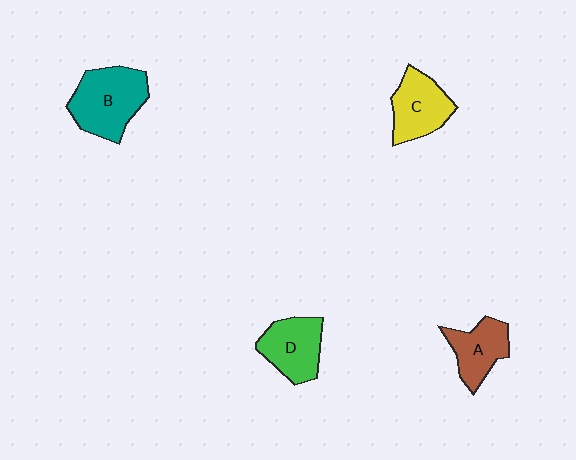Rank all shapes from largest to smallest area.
From largest to smallest: B (teal), D (green), C (yellow), A (brown).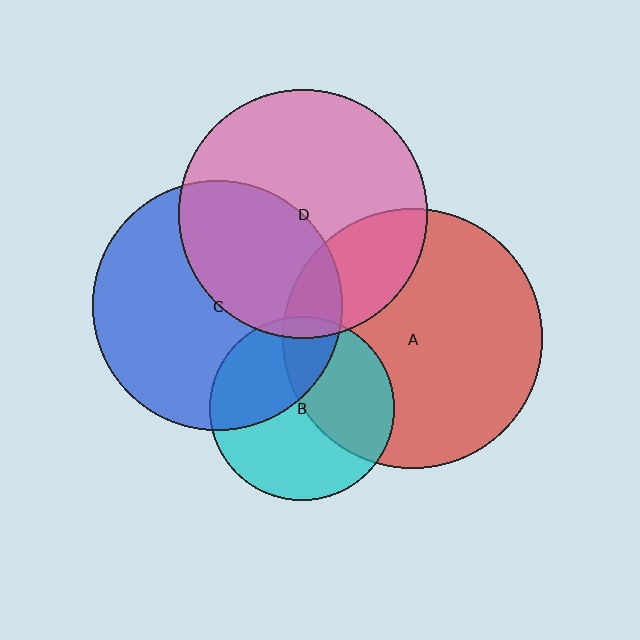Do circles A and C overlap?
Yes.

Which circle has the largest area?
Circle A (red).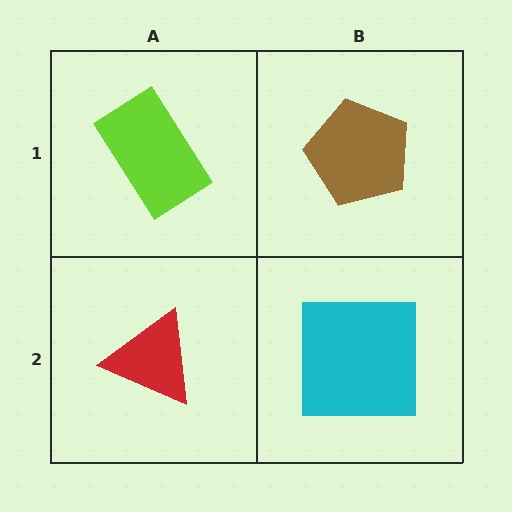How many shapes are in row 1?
2 shapes.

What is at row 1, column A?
A lime rectangle.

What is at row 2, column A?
A red triangle.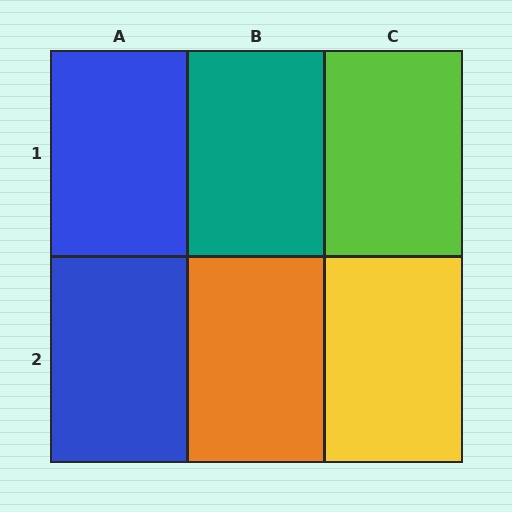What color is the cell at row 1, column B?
Teal.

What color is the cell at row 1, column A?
Blue.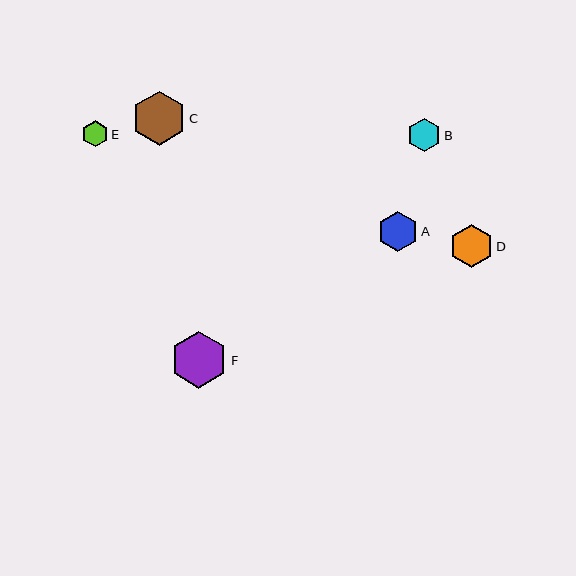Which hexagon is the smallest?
Hexagon E is the smallest with a size of approximately 26 pixels.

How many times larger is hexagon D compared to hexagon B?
Hexagon D is approximately 1.3 times the size of hexagon B.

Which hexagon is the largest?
Hexagon F is the largest with a size of approximately 57 pixels.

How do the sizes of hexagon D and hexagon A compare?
Hexagon D and hexagon A are approximately the same size.